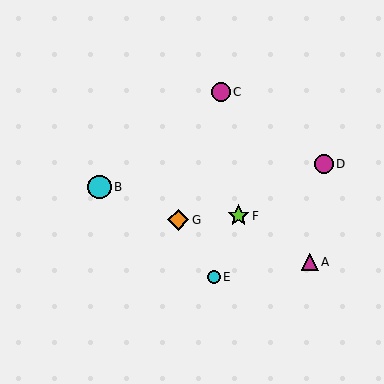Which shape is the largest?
The cyan circle (labeled B) is the largest.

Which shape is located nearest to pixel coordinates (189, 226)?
The orange diamond (labeled G) at (178, 220) is nearest to that location.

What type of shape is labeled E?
Shape E is a cyan circle.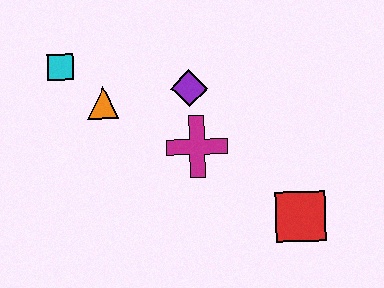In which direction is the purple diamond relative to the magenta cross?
The purple diamond is above the magenta cross.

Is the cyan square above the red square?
Yes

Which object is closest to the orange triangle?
The cyan square is closest to the orange triangle.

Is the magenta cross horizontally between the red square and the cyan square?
Yes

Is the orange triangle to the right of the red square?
No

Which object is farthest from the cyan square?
The red square is farthest from the cyan square.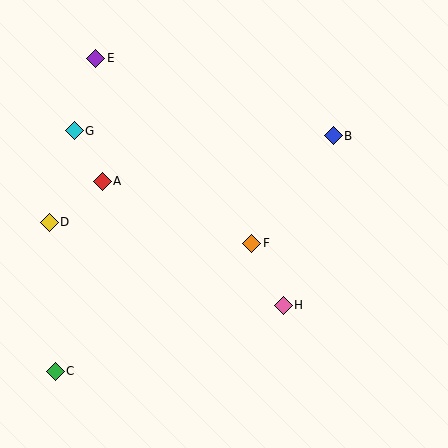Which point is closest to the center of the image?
Point F at (252, 243) is closest to the center.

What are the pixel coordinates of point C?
Point C is at (55, 371).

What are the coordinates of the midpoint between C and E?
The midpoint between C and E is at (75, 215).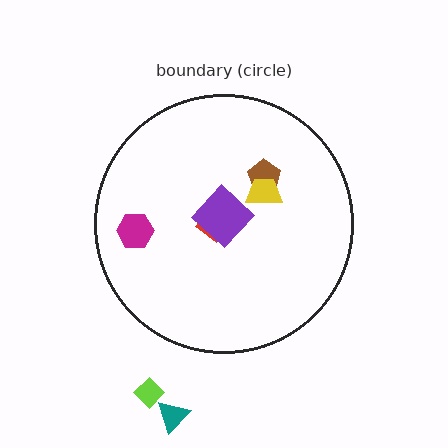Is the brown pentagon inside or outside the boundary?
Inside.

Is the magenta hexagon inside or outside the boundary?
Inside.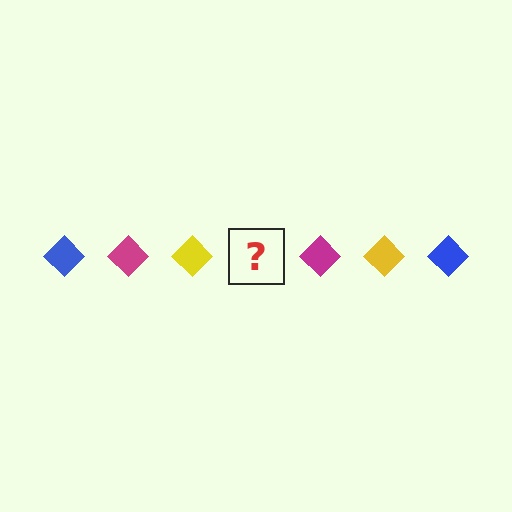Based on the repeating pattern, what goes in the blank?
The blank should be a blue diamond.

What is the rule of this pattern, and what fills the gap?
The rule is that the pattern cycles through blue, magenta, yellow diamonds. The gap should be filled with a blue diamond.